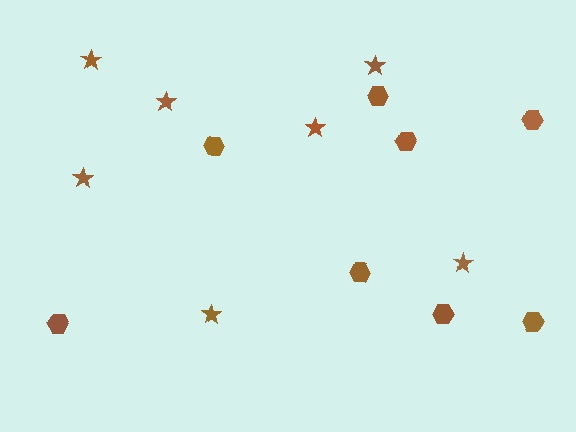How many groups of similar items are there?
There are 2 groups: one group of stars (7) and one group of hexagons (8).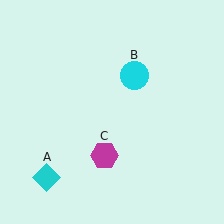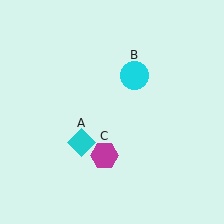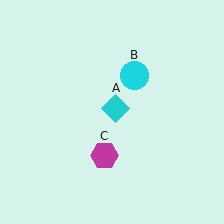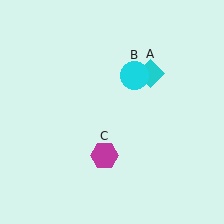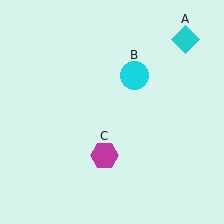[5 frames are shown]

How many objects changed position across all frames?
1 object changed position: cyan diamond (object A).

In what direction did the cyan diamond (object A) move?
The cyan diamond (object A) moved up and to the right.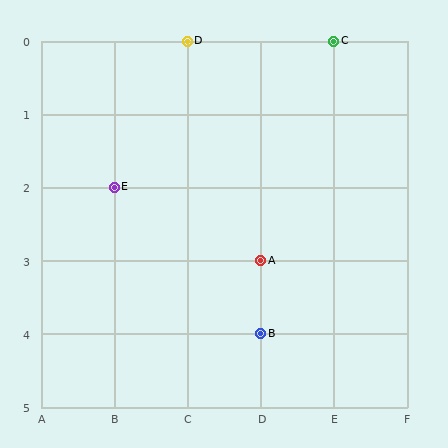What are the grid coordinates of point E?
Point E is at grid coordinates (B, 2).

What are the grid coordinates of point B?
Point B is at grid coordinates (D, 4).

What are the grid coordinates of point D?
Point D is at grid coordinates (C, 0).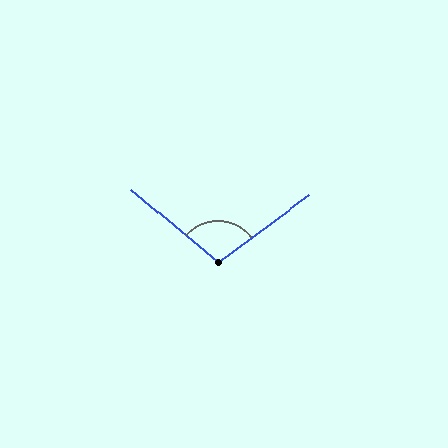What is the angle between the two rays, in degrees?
Approximately 103 degrees.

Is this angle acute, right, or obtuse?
It is obtuse.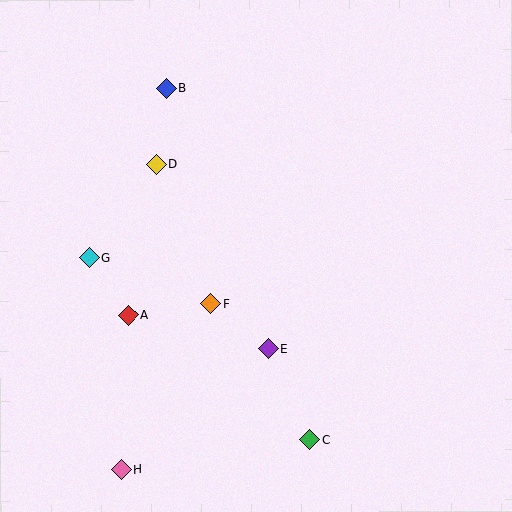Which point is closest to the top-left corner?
Point B is closest to the top-left corner.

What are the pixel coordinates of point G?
Point G is at (89, 257).